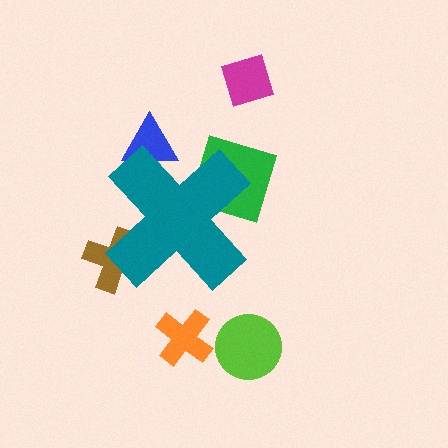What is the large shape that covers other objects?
A teal cross.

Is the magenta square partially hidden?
No, the magenta square is fully visible.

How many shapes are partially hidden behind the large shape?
3 shapes are partially hidden.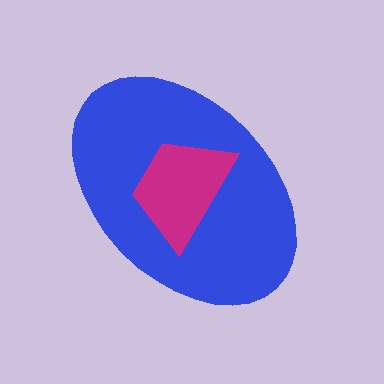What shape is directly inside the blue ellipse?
The magenta trapezoid.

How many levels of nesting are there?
2.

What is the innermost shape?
The magenta trapezoid.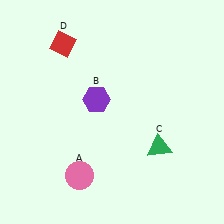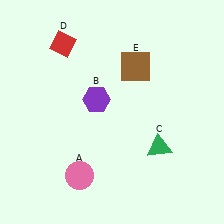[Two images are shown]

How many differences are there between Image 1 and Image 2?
There is 1 difference between the two images.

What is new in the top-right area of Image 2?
A brown square (E) was added in the top-right area of Image 2.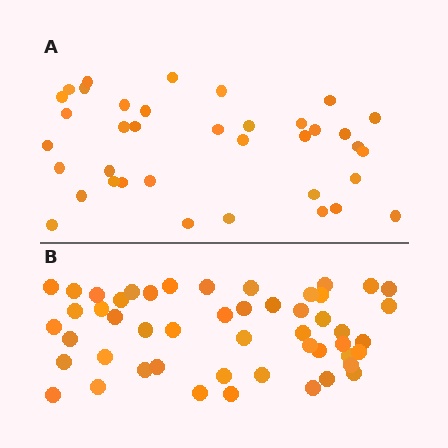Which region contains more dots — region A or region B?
Region B (the bottom region) has more dots.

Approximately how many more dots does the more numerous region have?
Region B has approximately 15 more dots than region A.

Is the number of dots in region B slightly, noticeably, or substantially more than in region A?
Region B has noticeably more, but not dramatically so. The ratio is roughly 1.4 to 1.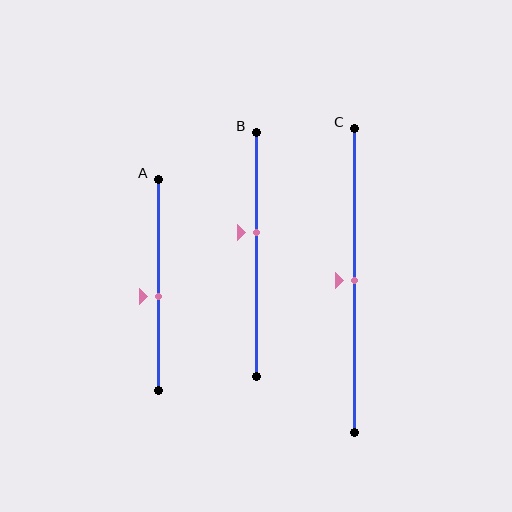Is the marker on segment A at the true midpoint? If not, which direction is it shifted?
No, the marker on segment A is shifted downward by about 5% of the segment length.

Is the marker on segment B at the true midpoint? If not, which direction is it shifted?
No, the marker on segment B is shifted upward by about 9% of the segment length.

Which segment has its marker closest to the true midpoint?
Segment C has its marker closest to the true midpoint.